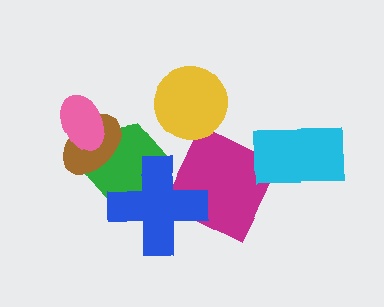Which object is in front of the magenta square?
The blue cross is in front of the magenta square.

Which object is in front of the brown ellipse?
The pink ellipse is in front of the brown ellipse.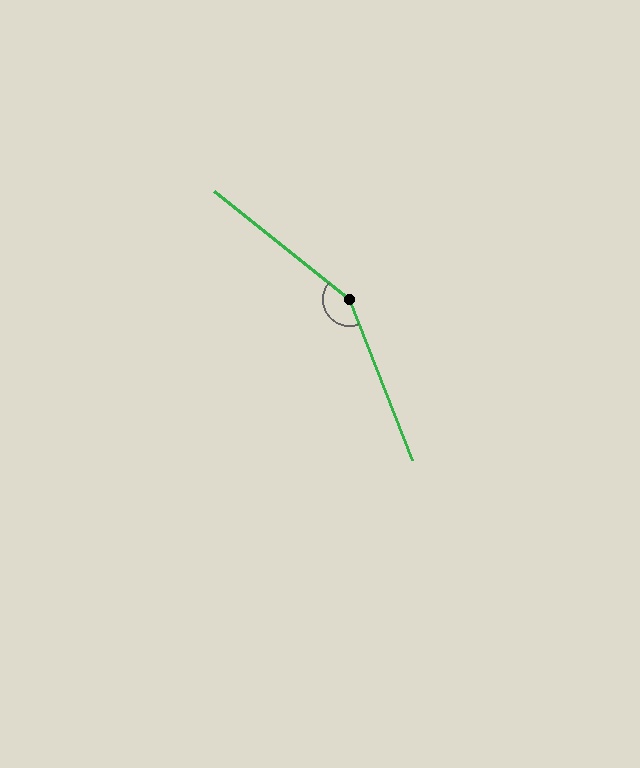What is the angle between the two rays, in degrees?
Approximately 150 degrees.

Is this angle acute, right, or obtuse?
It is obtuse.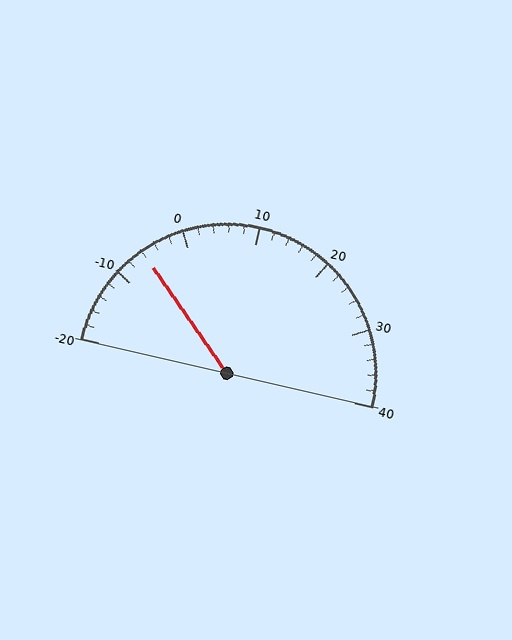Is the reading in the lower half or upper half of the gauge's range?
The reading is in the lower half of the range (-20 to 40).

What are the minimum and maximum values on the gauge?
The gauge ranges from -20 to 40.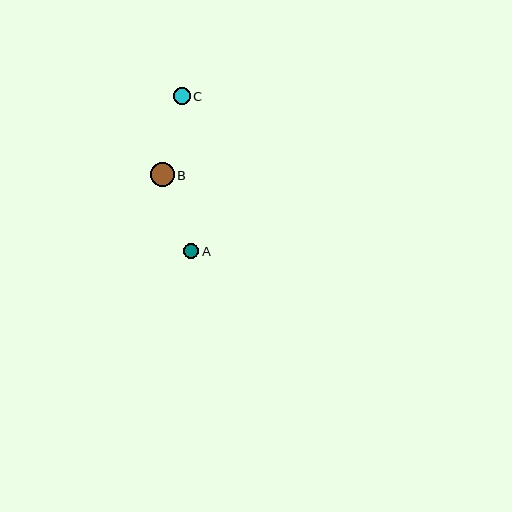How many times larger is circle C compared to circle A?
Circle C is approximately 1.1 times the size of circle A.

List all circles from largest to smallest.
From largest to smallest: B, C, A.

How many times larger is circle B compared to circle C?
Circle B is approximately 1.4 times the size of circle C.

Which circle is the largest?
Circle B is the largest with a size of approximately 24 pixels.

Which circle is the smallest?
Circle A is the smallest with a size of approximately 15 pixels.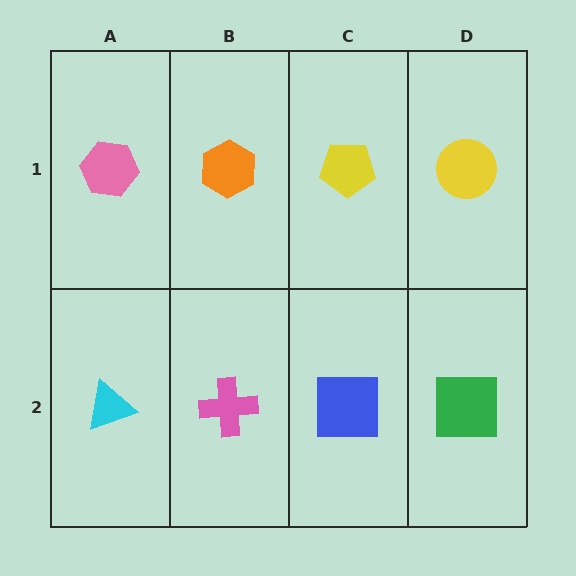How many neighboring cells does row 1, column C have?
3.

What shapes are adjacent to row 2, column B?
An orange hexagon (row 1, column B), a cyan triangle (row 2, column A), a blue square (row 2, column C).